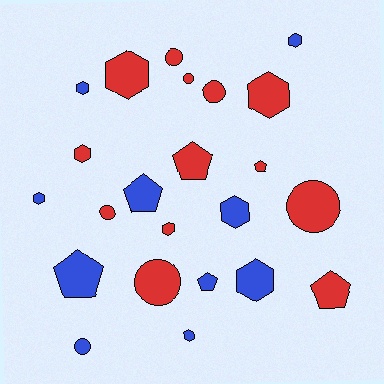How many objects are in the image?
There are 23 objects.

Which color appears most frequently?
Red, with 13 objects.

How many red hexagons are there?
There are 4 red hexagons.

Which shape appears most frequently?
Hexagon, with 10 objects.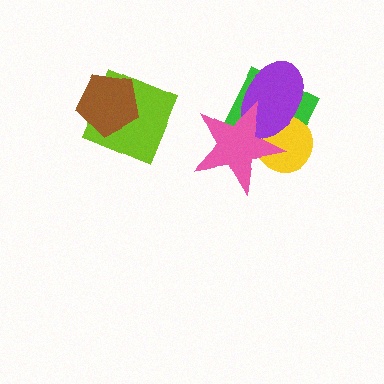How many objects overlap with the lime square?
1 object overlaps with the lime square.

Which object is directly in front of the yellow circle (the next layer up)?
The purple ellipse is directly in front of the yellow circle.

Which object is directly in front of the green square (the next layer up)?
The yellow circle is directly in front of the green square.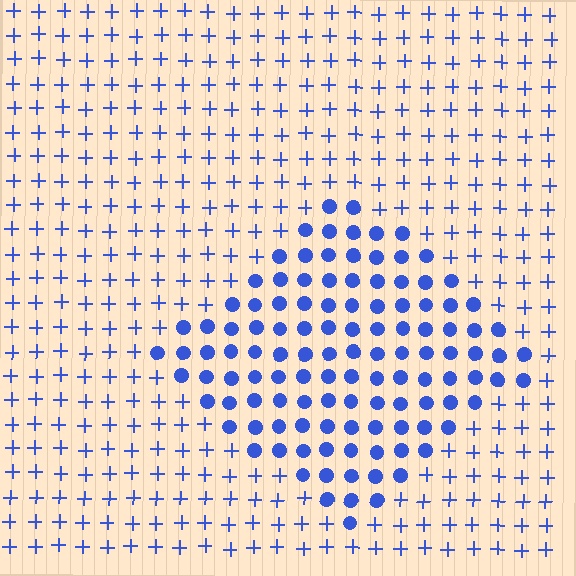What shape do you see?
I see a diamond.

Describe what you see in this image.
The image is filled with small blue elements arranged in a uniform grid. A diamond-shaped region contains circles, while the surrounding area contains plus signs. The boundary is defined purely by the change in element shape.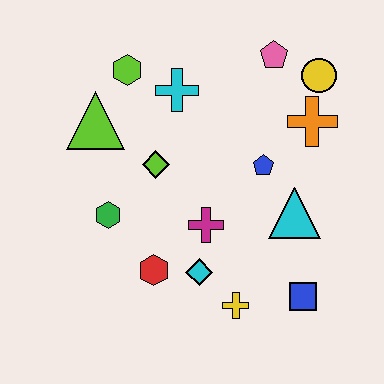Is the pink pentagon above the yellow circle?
Yes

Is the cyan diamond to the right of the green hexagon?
Yes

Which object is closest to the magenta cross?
The cyan diamond is closest to the magenta cross.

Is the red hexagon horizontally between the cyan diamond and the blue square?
No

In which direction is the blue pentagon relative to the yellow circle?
The blue pentagon is below the yellow circle.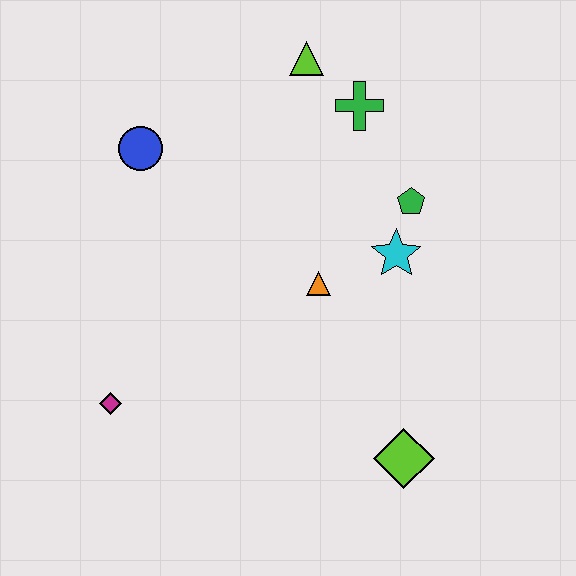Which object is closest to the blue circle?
The lime triangle is closest to the blue circle.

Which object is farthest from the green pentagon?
The magenta diamond is farthest from the green pentagon.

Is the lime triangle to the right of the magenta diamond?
Yes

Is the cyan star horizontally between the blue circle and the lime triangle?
No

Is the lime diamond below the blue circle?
Yes